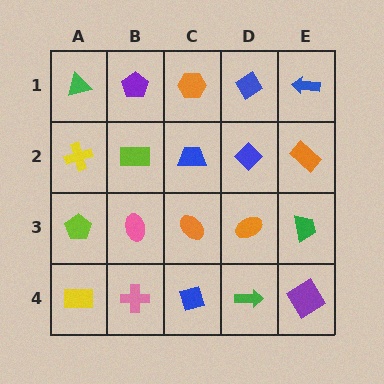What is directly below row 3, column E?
A purple diamond.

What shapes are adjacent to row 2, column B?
A purple pentagon (row 1, column B), a pink ellipse (row 3, column B), a yellow cross (row 2, column A), a blue trapezoid (row 2, column C).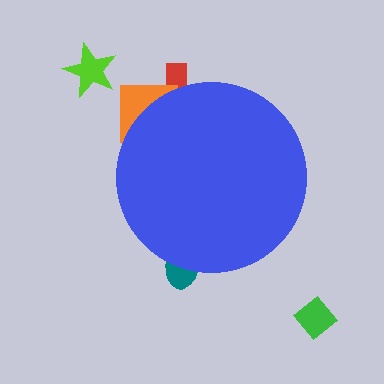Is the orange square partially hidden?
Yes, the orange square is partially hidden behind the blue circle.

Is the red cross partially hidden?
Yes, the red cross is partially hidden behind the blue circle.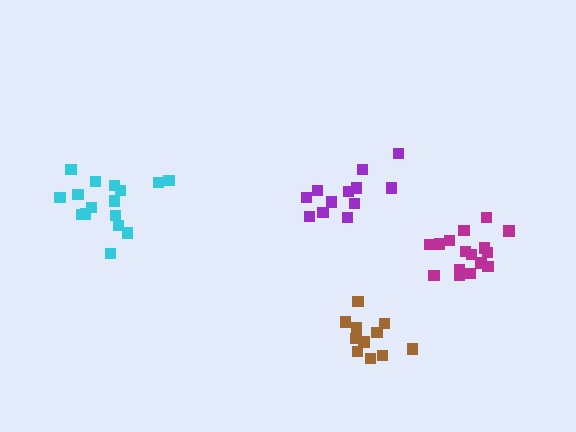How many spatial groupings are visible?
There are 4 spatial groupings.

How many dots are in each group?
Group 1: 12 dots, Group 2: 16 dots, Group 3: 16 dots, Group 4: 11 dots (55 total).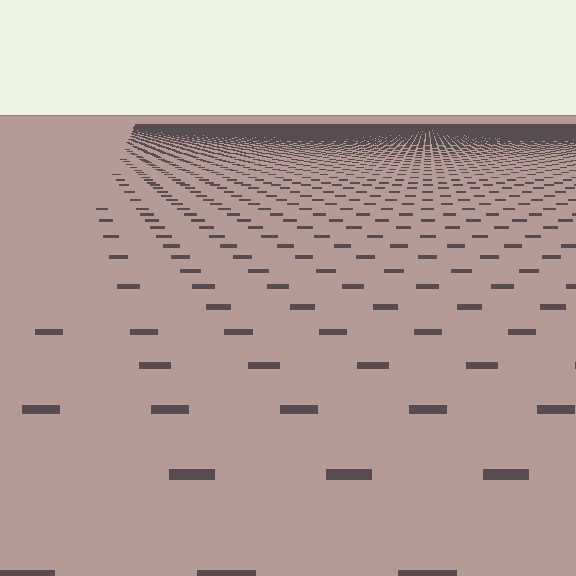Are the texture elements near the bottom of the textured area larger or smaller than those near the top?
Larger. Near the bottom, elements are closer to the viewer and appear at a bigger on-screen size.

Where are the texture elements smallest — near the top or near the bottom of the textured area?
Near the top.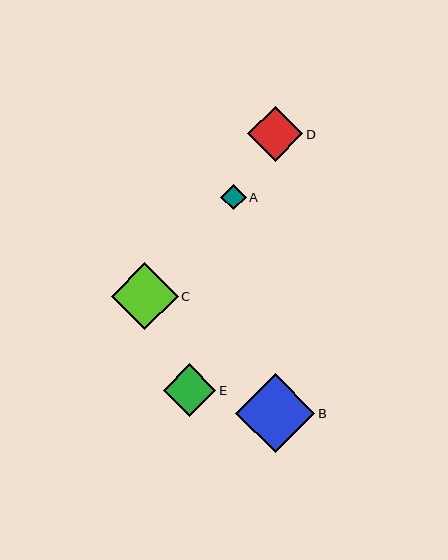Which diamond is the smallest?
Diamond A is the smallest with a size of approximately 26 pixels.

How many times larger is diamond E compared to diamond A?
Diamond E is approximately 2.0 times the size of diamond A.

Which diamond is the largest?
Diamond B is the largest with a size of approximately 79 pixels.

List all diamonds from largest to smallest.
From largest to smallest: B, C, D, E, A.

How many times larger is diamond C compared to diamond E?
Diamond C is approximately 1.3 times the size of diamond E.